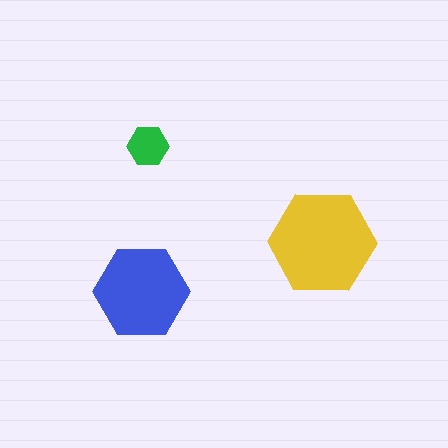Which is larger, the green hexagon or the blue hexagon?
The blue one.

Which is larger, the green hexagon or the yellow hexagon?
The yellow one.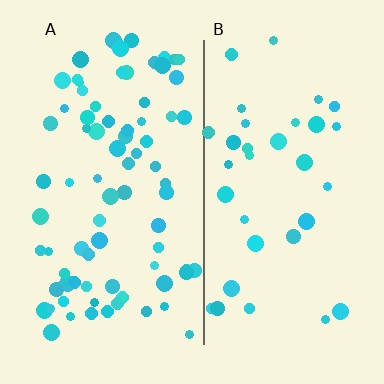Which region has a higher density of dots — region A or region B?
A (the left).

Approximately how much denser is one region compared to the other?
Approximately 2.3× — region A over region B.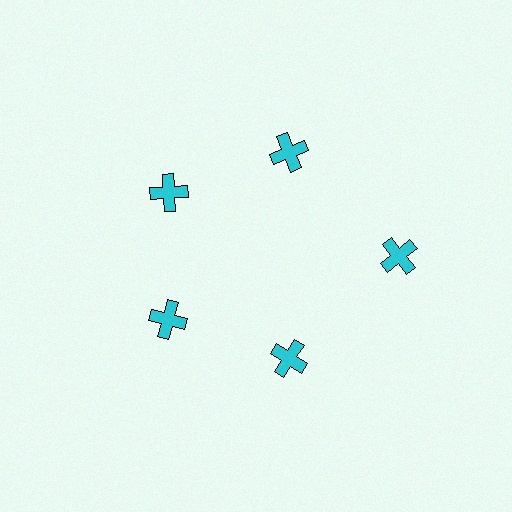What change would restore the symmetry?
The symmetry would be restored by moving it inward, back onto the ring so that all 5 crosses sit at equal angles and equal distance from the center.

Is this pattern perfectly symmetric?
No. The 5 cyan crosses are arranged in a ring, but one element near the 3 o'clock position is pushed outward from the center, breaking the 5-fold rotational symmetry.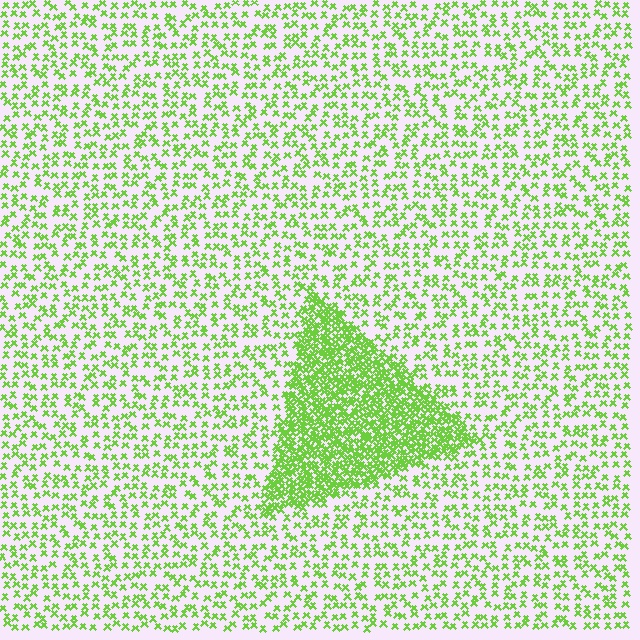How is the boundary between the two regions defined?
The boundary is defined by a change in element density (approximately 3.0x ratio). All elements are the same color, size, and shape.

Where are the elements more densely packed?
The elements are more densely packed inside the triangle boundary.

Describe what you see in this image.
The image contains small lime elements arranged at two different densities. A triangle-shaped region is visible where the elements are more densely packed than the surrounding area.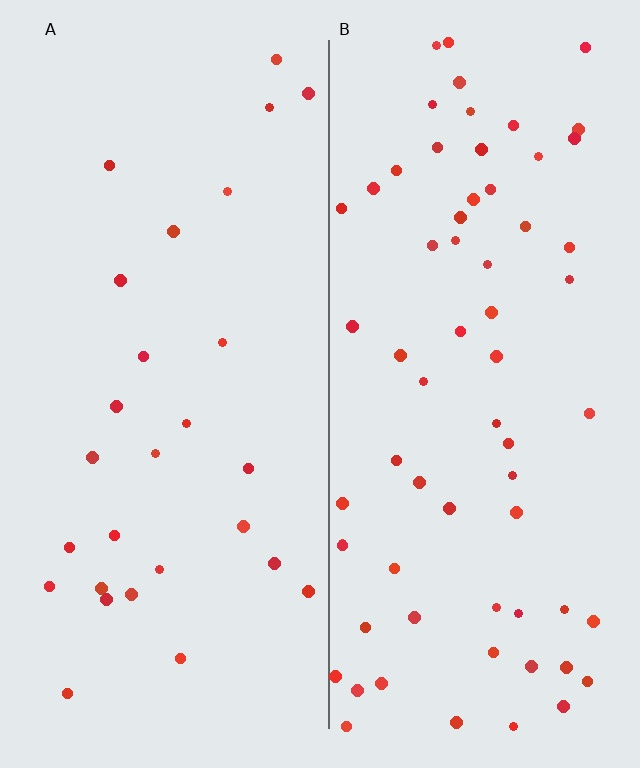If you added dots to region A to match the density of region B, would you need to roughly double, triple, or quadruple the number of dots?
Approximately double.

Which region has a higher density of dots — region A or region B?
B (the right).